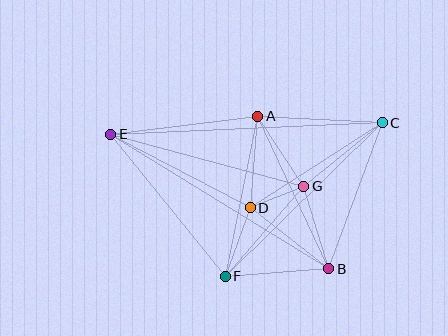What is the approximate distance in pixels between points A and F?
The distance between A and F is approximately 163 pixels.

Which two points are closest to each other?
Points D and G are closest to each other.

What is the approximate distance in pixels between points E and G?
The distance between E and G is approximately 200 pixels.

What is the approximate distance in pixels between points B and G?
The distance between B and G is approximately 86 pixels.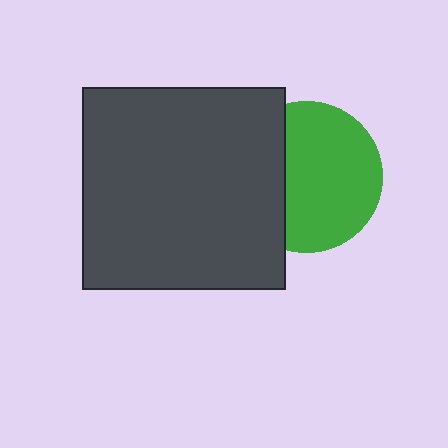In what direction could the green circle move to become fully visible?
The green circle could move right. That would shift it out from behind the dark gray square entirely.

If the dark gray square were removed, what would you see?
You would see the complete green circle.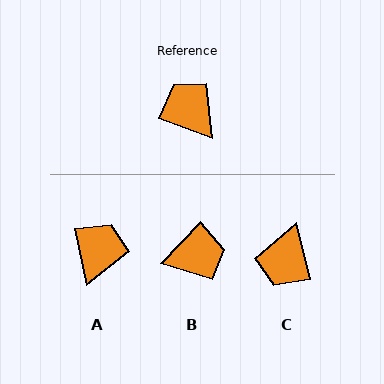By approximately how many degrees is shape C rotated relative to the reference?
Approximately 124 degrees counter-clockwise.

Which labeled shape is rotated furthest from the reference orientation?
C, about 124 degrees away.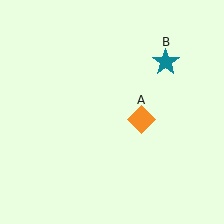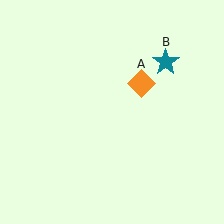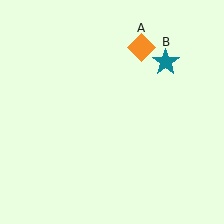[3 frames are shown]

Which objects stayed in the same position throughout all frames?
Teal star (object B) remained stationary.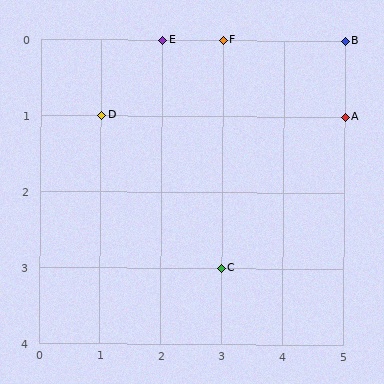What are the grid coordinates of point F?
Point F is at grid coordinates (3, 0).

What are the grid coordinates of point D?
Point D is at grid coordinates (1, 1).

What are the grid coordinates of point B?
Point B is at grid coordinates (5, 0).